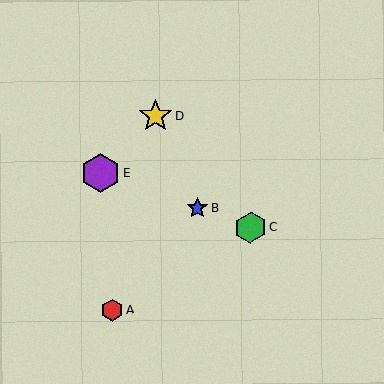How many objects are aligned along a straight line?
3 objects (B, C, E) are aligned along a straight line.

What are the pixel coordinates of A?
Object A is at (112, 310).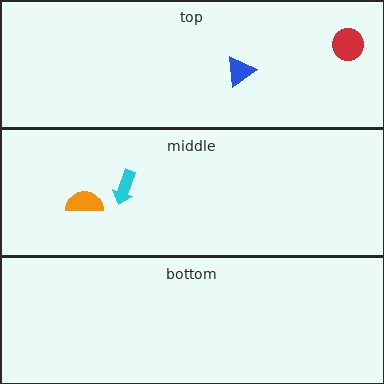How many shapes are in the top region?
2.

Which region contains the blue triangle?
The top region.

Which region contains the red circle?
The top region.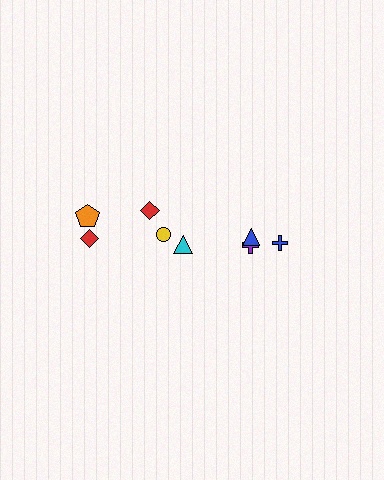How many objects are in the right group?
There are 3 objects.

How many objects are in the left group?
There are 5 objects.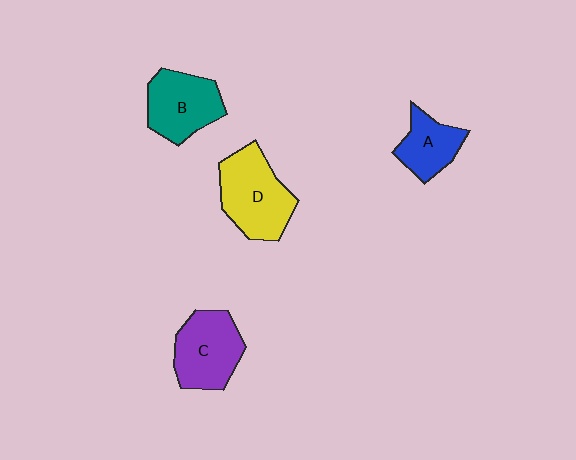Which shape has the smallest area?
Shape A (blue).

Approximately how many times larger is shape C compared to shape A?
Approximately 1.4 times.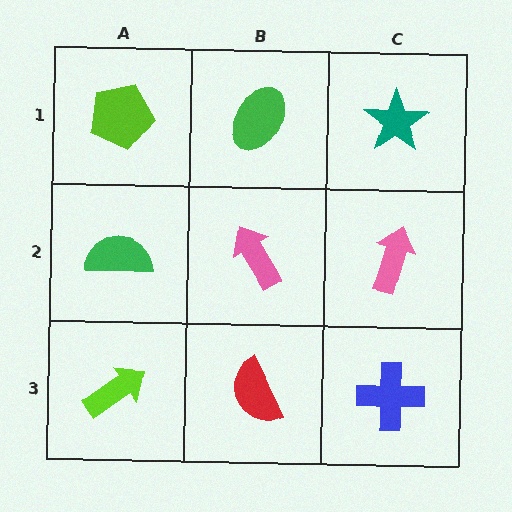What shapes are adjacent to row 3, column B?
A pink arrow (row 2, column B), a lime arrow (row 3, column A), a blue cross (row 3, column C).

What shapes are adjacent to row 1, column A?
A green semicircle (row 2, column A), a green ellipse (row 1, column B).